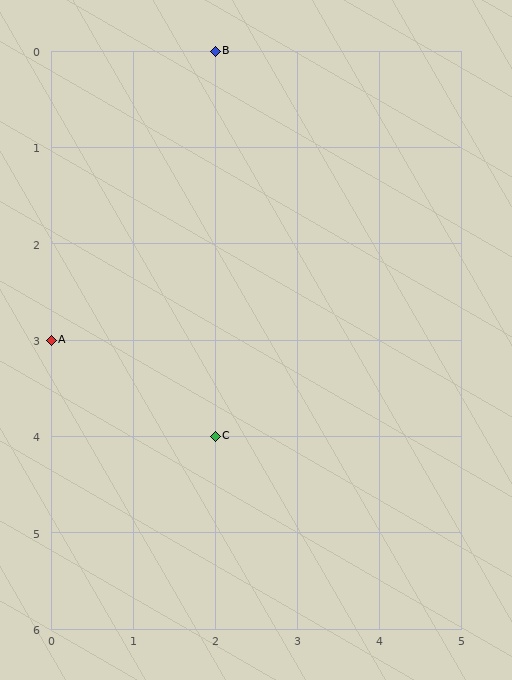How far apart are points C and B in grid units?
Points C and B are 4 rows apart.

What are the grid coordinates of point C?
Point C is at grid coordinates (2, 4).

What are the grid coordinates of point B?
Point B is at grid coordinates (2, 0).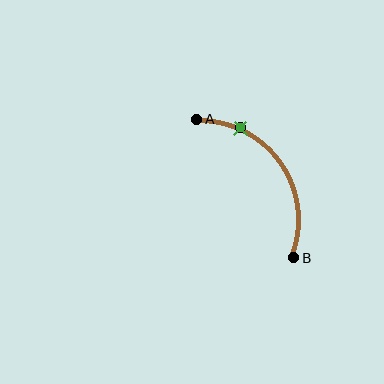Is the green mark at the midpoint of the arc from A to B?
No. The green mark lies on the arc but is closer to endpoint A. The arc midpoint would be at the point on the curve equidistant along the arc from both A and B.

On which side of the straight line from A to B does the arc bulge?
The arc bulges above and to the right of the straight line connecting A and B.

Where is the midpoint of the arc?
The arc midpoint is the point on the curve farthest from the straight line joining A and B. It sits above and to the right of that line.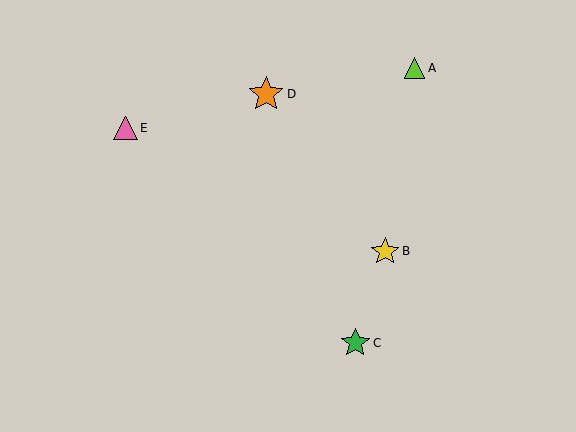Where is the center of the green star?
The center of the green star is at (355, 343).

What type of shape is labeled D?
Shape D is an orange star.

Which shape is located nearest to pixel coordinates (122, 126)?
The pink triangle (labeled E) at (125, 128) is nearest to that location.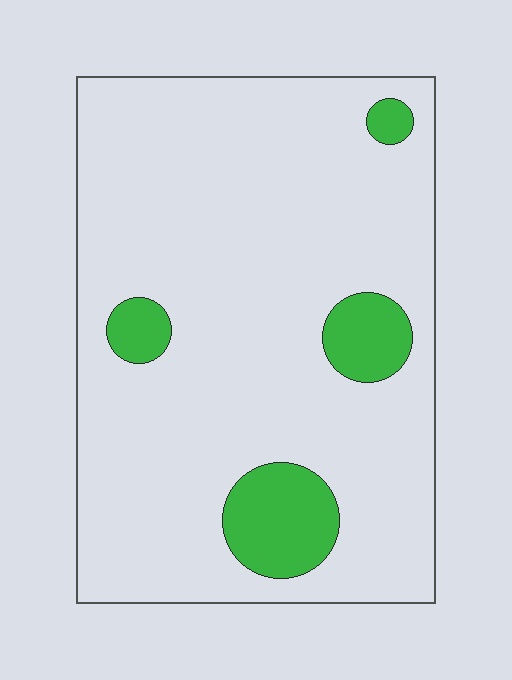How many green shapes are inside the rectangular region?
4.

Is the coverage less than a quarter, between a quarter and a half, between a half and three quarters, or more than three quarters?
Less than a quarter.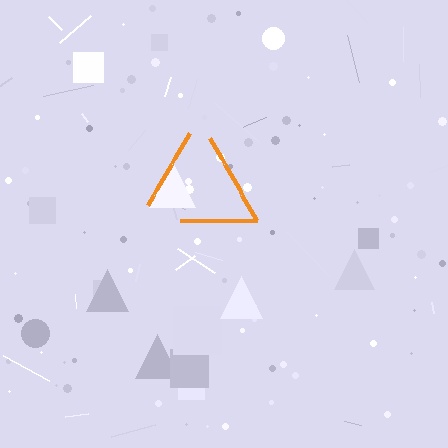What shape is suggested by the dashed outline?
The dashed outline suggests a triangle.